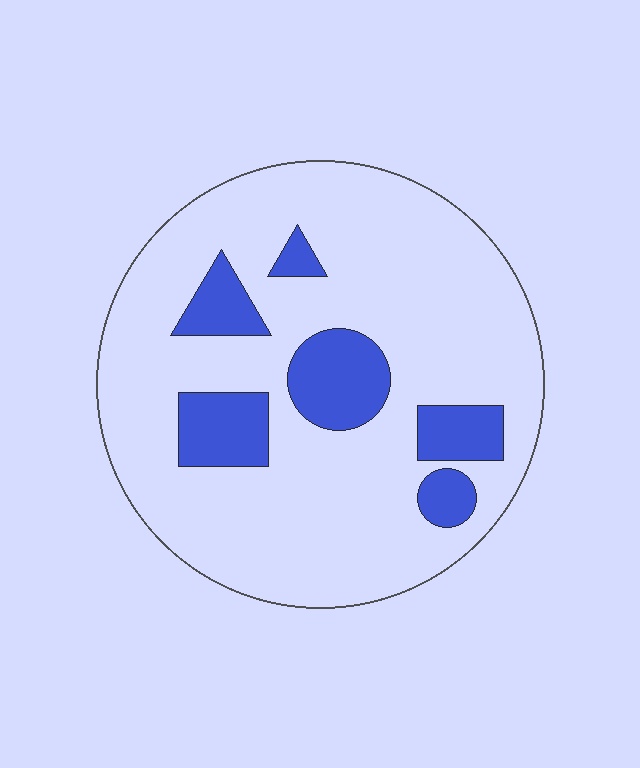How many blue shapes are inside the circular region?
6.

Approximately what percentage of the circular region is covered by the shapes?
Approximately 20%.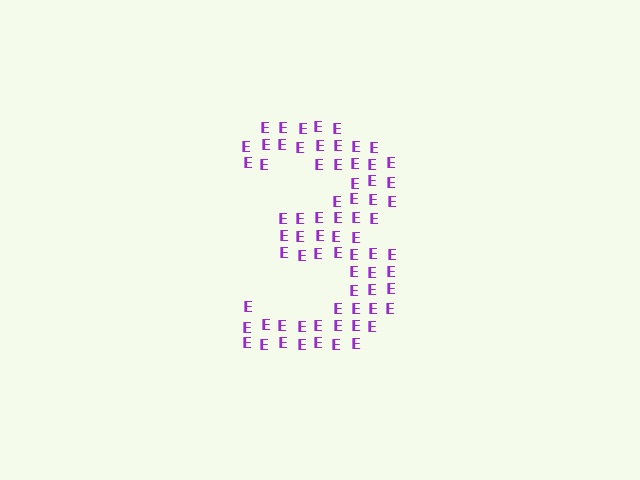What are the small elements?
The small elements are letter E's.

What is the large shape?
The large shape is the digit 3.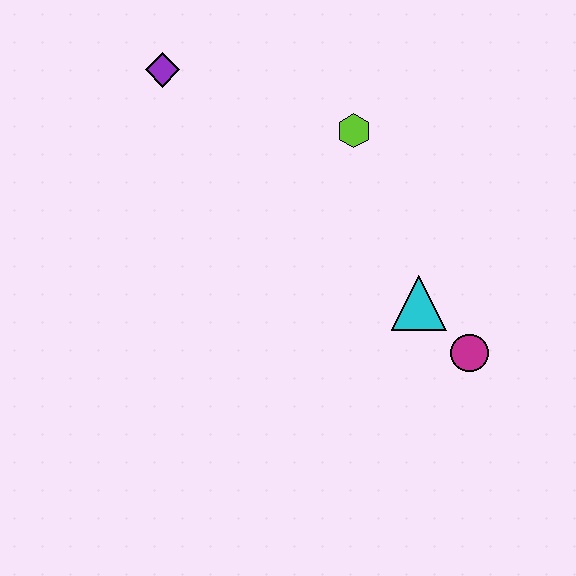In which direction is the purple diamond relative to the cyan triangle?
The purple diamond is to the left of the cyan triangle.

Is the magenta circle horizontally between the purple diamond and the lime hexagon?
No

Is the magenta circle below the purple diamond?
Yes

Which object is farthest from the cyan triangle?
The purple diamond is farthest from the cyan triangle.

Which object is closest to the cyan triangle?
The magenta circle is closest to the cyan triangle.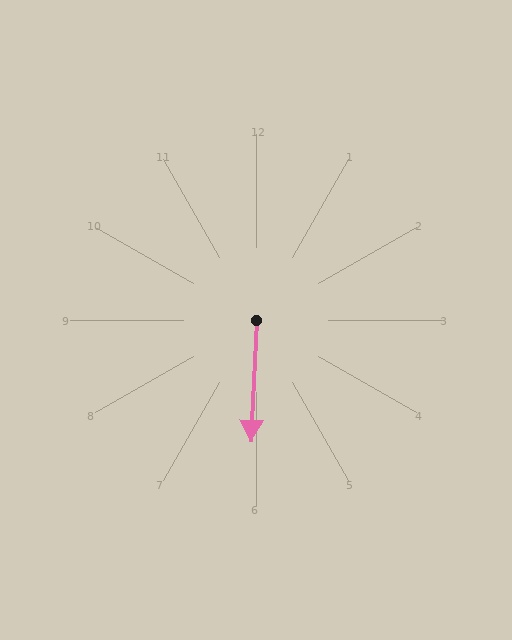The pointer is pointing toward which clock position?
Roughly 6 o'clock.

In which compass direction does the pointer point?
South.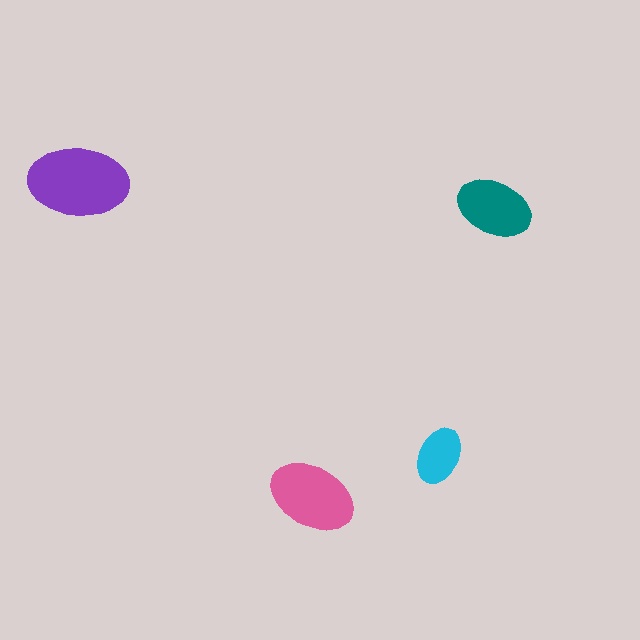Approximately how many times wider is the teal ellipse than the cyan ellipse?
About 1.5 times wider.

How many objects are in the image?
There are 4 objects in the image.